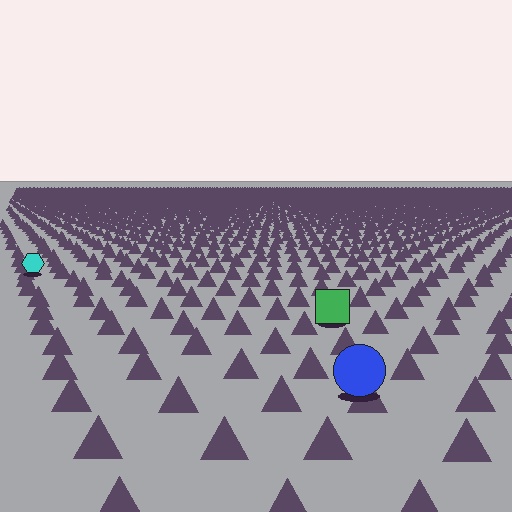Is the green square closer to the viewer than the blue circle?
No. The blue circle is closer — you can tell from the texture gradient: the ground texture is coarser near it.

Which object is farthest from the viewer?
The cyan hexagon is farthest from the viewer. It appears smaller and the ground texture around it is denser.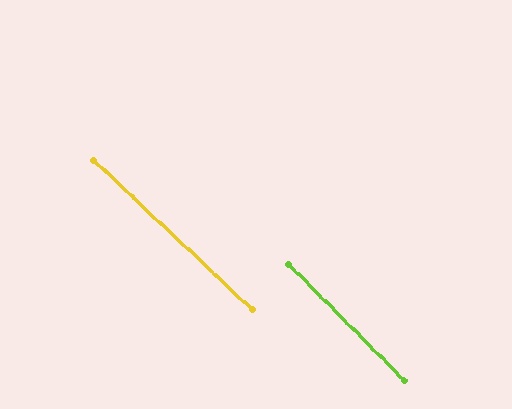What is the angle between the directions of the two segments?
Approximately 1 degree.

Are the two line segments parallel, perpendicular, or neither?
Parallel — their directions differ by only 1.3°.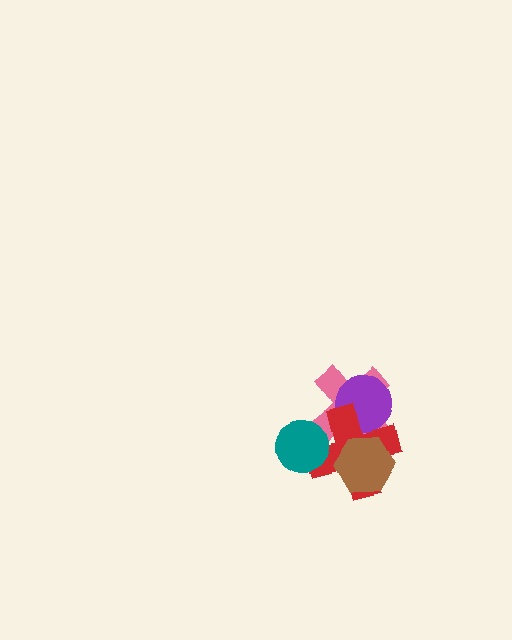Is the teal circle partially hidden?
No, no other shape covers it.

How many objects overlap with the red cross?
4 objects overlap with the red cross.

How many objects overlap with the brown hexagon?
2 objects overlap with the brown hexagon.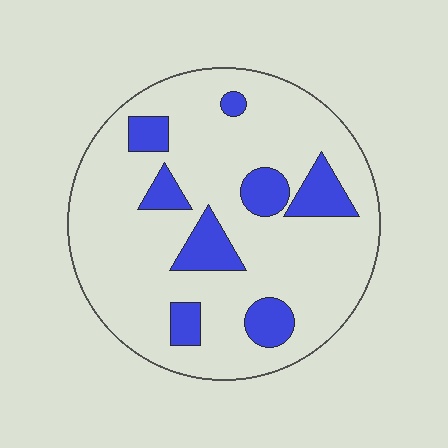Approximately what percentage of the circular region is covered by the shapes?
Approximately 20%.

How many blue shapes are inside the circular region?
8.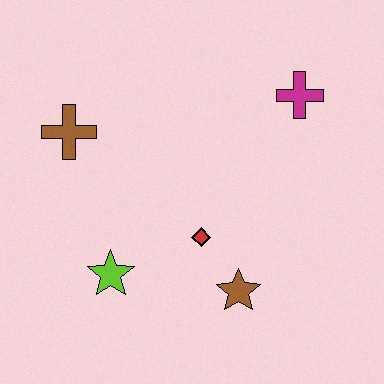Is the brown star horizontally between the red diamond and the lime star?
No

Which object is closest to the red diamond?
The brown star is closest to the red diamond.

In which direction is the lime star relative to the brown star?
The lime star is to the left of the brown star.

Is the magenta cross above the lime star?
Yes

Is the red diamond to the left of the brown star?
Yes